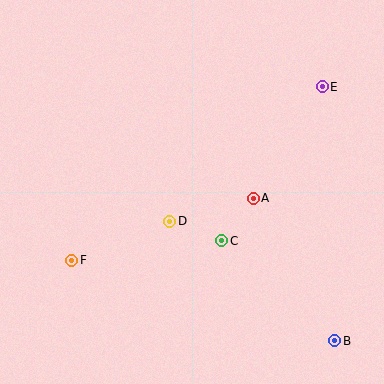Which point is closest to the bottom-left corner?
Point F is closest to the bottom-left corner.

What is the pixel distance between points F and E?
The distance between F and E is 304 pixels.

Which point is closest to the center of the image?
Point D at (170, 221) is closest to the center.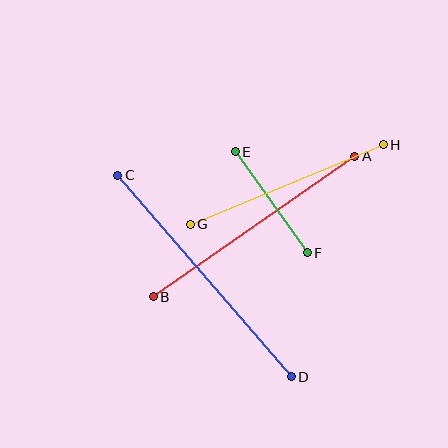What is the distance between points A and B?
The distance is approximately 246 pixels.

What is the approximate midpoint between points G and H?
The midpoint is at approximately (287, 184) pixels.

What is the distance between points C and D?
The distance is approximately 266 pixels.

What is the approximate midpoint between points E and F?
The midpoint is at approximately (271, 202) pixels.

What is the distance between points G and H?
The distance is approximately 209 pixels.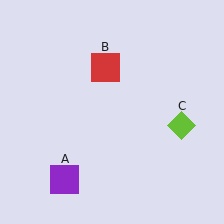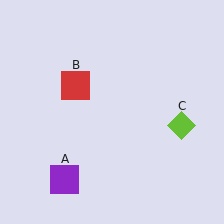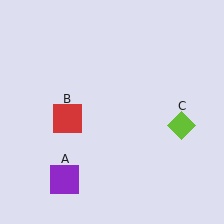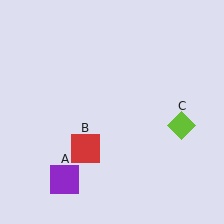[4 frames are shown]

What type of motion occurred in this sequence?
The red square (object B) rotated counterclockwise around the center of the scene.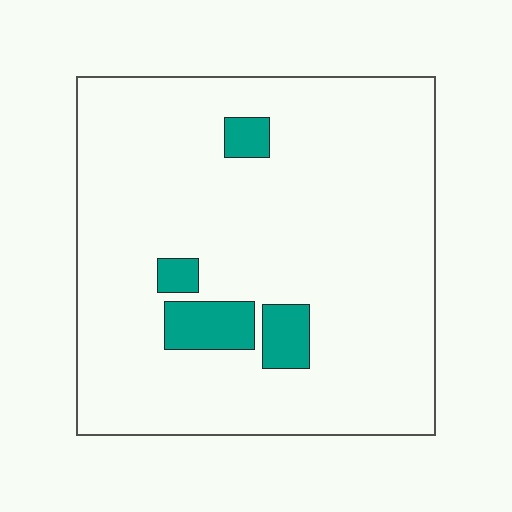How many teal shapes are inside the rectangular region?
4.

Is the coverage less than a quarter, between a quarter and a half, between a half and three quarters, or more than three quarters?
Less than a quarter.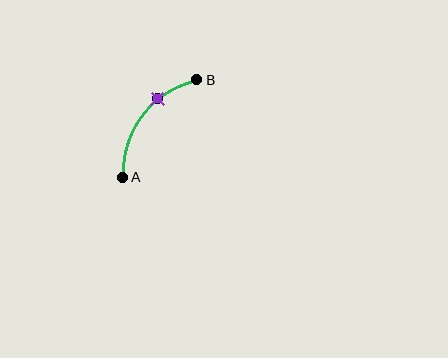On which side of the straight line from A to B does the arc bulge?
The arc bulges above and to the left of the straight line connecting A and B.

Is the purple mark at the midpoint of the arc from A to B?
No. The purple mark lies on the arc but is closer to endpoint B. The arc midpoint would be at the point on the curve equidistant along the arc from both A and B.